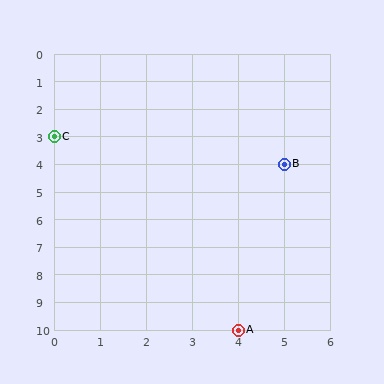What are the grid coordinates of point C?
Point C is at grid coordinates (0, 3).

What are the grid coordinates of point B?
Point B is at grid coordinates (5, 4).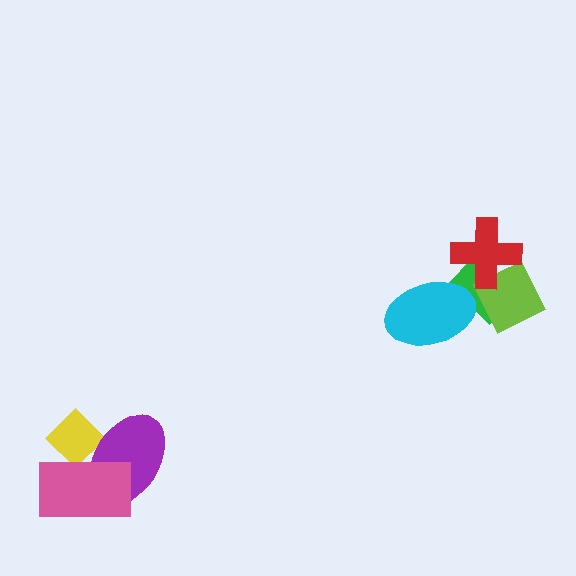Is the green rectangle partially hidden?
Yes, it is partially covered by another shape.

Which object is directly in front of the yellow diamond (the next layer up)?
The purple ellipse is directly in front of the yellow diamond.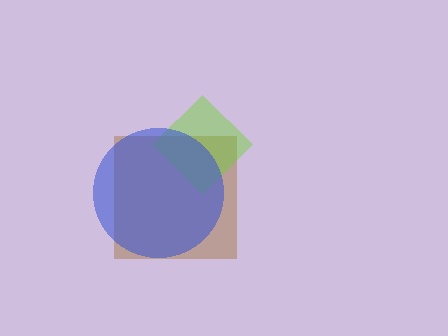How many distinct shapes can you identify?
There are 3 distinct shapes: a brown square, a lime diamond, a blue circle.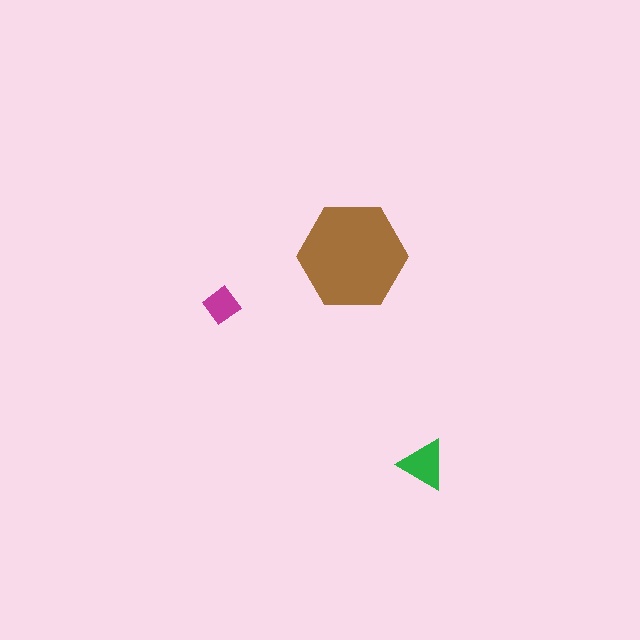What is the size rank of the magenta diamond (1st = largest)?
3rd.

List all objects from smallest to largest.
The magenta diamond, the green triangle, the brown hexagon.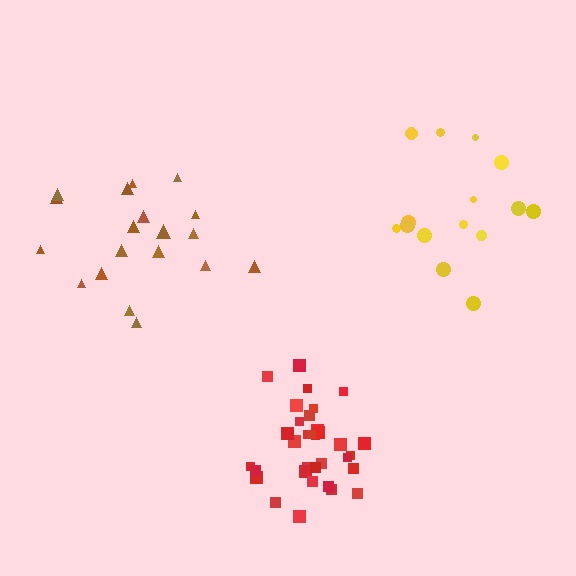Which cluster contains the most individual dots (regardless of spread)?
Red (33).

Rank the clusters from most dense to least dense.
red, brown, yellow.